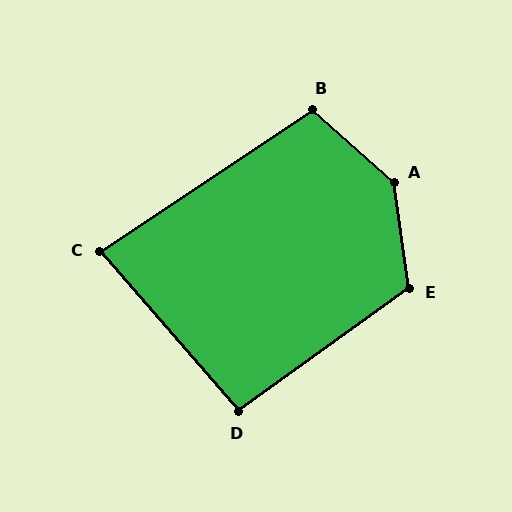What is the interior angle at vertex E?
Approximately 118 degrees (obtuse).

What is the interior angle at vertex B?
Approximately 105 degrees (obtuse).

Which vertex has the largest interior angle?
A, at approximately 140 degrees.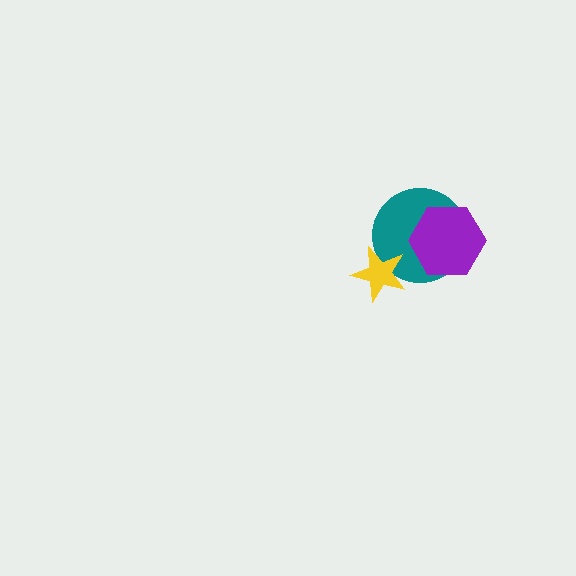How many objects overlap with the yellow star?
1 object overlaps with the yellow star.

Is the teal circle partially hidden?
Yes, it is partially covered by another shape.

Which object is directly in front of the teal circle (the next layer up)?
The purple hexagon is directly in front of the teal circle.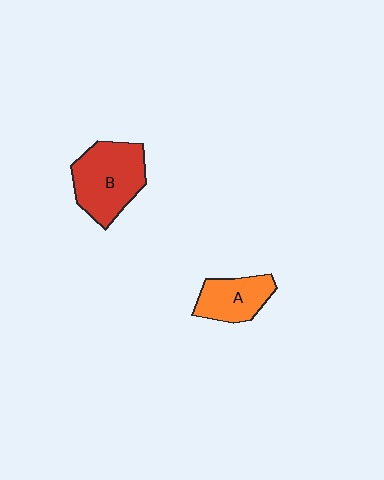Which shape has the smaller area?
Shape A (orange).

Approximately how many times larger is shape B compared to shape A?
Approximately 1.6 times.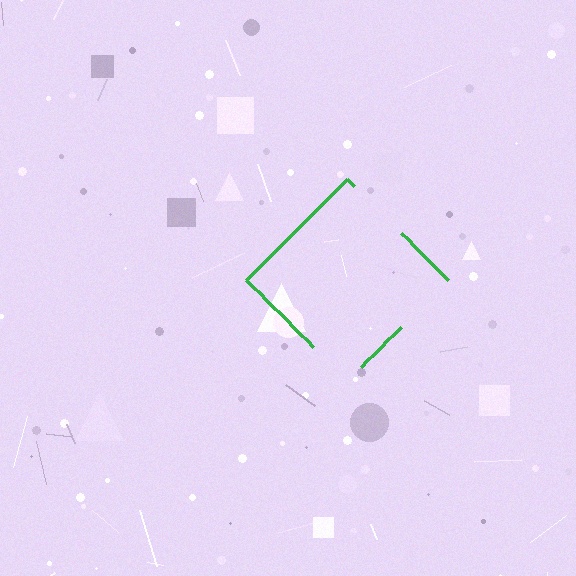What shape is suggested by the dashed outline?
The dashed outline suggests a diamond.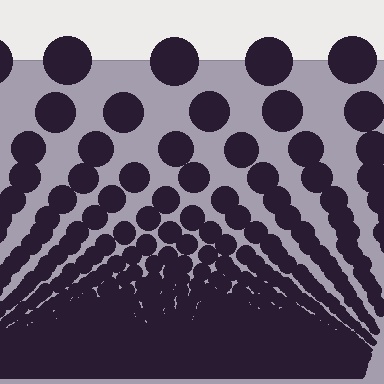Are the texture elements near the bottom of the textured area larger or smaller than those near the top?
Smaller. The gradient is inverted — elements near the bottom are smaller and denser.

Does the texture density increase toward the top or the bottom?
Density increases toward the bottom.